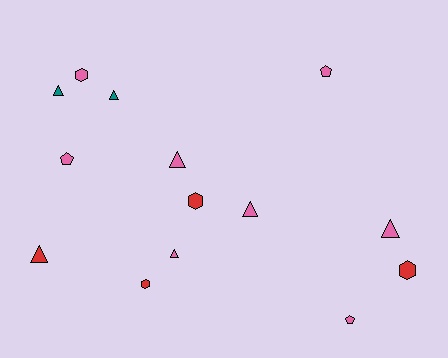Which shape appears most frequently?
Triangle, with 7 objects.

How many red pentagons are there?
There are no red pentagons.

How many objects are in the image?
There are 14 objects.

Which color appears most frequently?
Pink, with 8 objects.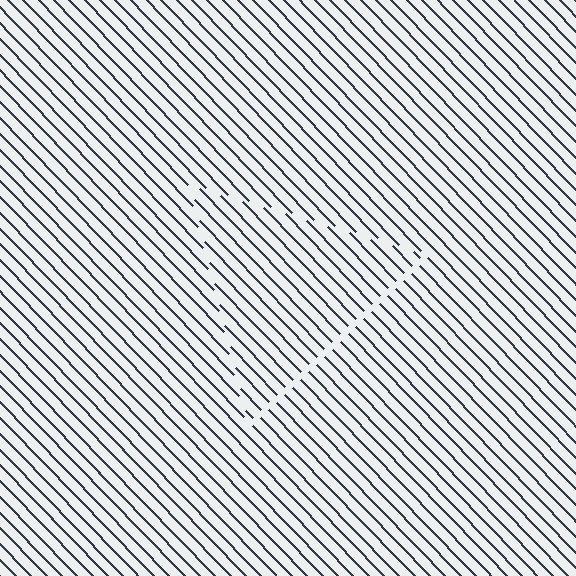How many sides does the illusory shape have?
3 sides — the line-ends trace a triangle.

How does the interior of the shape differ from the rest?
The interior of the shape contains the same grating, shifted by half a period — the contour is defined by the phase discontinuity where line-ends from the inner and outer gratings abut.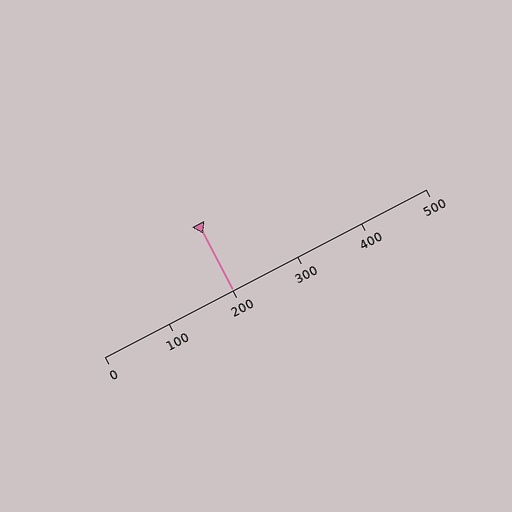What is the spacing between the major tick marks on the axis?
The major ticks are spaced 100 apart.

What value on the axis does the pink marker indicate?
The marker indicates approximately 200.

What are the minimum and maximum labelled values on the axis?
The axis runs from 0 to 500.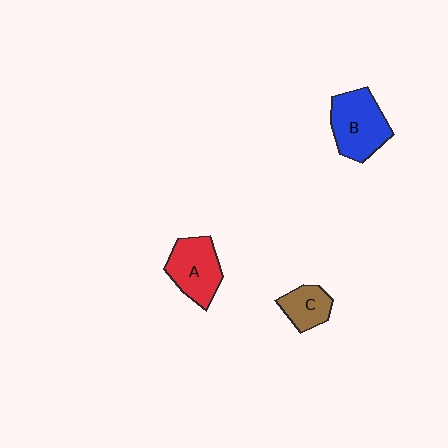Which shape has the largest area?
Shape B (blue).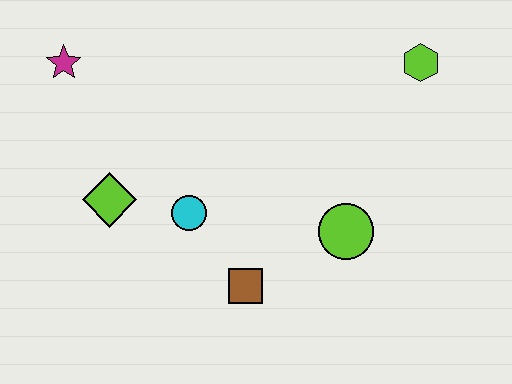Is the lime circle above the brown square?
Yes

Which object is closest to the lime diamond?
The cyan circle is closest to the lime diamond.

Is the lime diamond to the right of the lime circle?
No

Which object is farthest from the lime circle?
The magenta star is farthest from the lime circle.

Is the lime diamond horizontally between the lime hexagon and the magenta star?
Yes